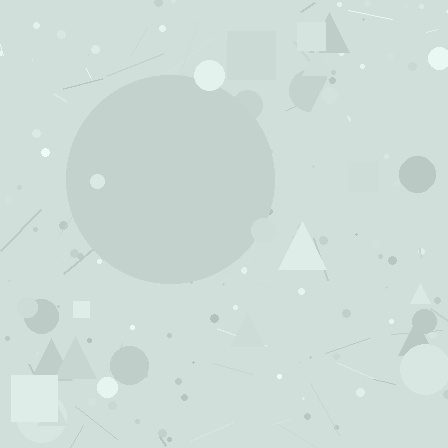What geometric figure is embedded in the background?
A circle is embedded in the background.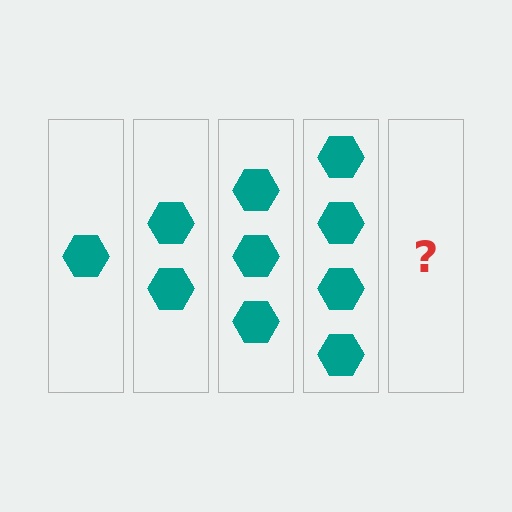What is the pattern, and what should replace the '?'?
The pattern is that each step adds one more hexagon. The '?' should be 5 hexagons.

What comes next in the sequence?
The next element should be 5 hexagons.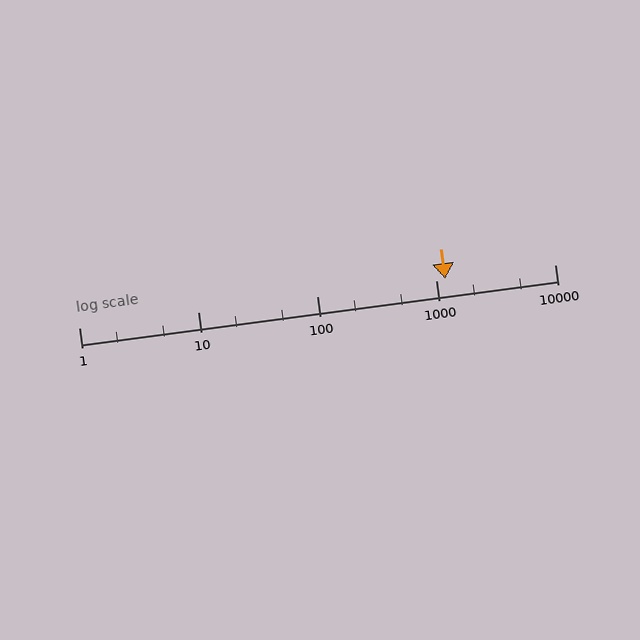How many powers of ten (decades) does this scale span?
The scale spans 4 decades, from 1 to 10000.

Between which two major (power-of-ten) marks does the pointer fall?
The pointer is between 1000 and 10000.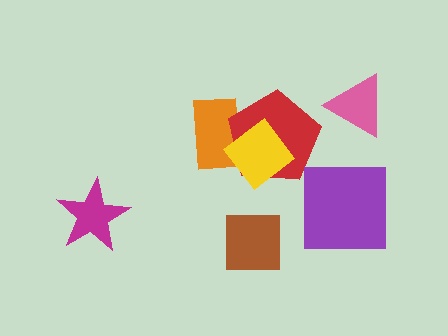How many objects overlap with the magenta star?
0 objects overlap with the magenta star.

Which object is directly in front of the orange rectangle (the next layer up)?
The red pentagon is directly in front of the orange rectangle.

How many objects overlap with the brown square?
0 objects overlap with the brown square.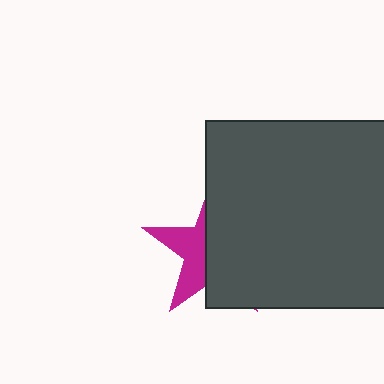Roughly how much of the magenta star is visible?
A small part of it is visible (roughly 39%).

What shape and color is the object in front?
The object in front is a dark gray square.